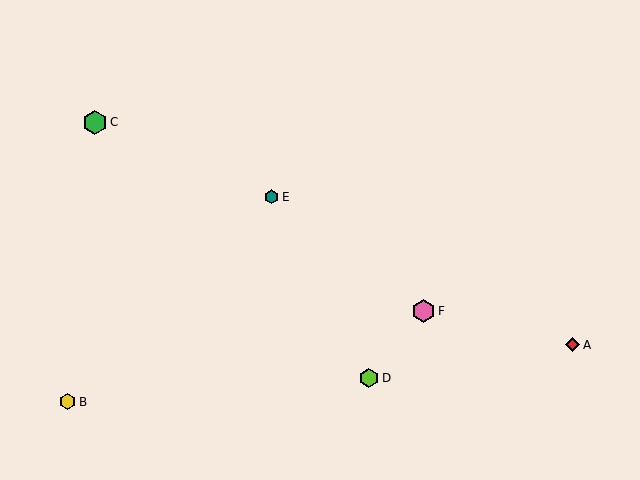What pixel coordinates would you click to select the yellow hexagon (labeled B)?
Click at (68, 402) to select the yellow hexagon B.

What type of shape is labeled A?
Shape A is a red diamond.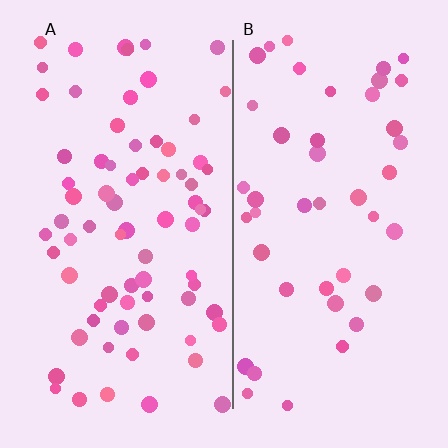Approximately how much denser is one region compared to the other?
Approximately 1.7× — region A over region B.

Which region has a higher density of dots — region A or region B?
A (the left).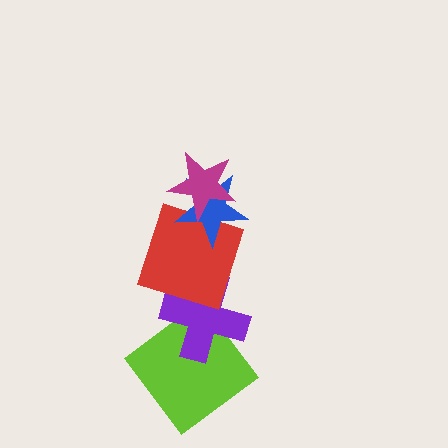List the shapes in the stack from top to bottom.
From top to bottom: the magenta star, the blue star, the red square, the purple cross, the lime diamond.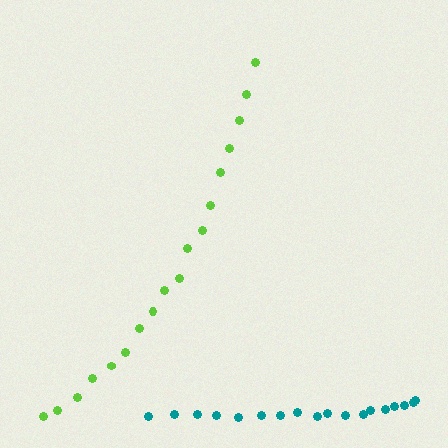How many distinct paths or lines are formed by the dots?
There are 2 distinct paths.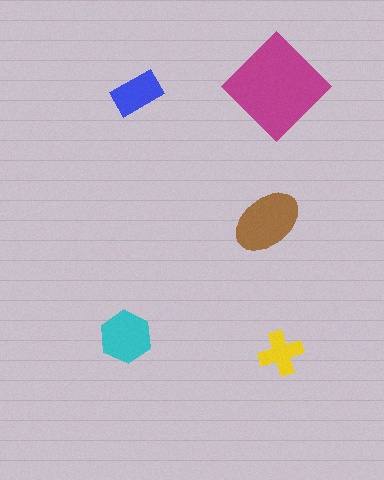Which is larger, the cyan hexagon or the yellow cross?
The cyan hexagon.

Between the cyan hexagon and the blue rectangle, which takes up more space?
The cyan hexagon.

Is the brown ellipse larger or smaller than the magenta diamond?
Smaller.